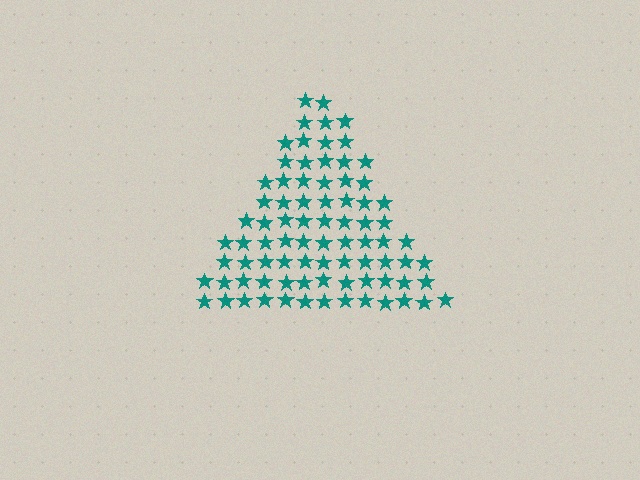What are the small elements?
The small elements are stars.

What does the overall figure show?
The overall figure shows a triangle.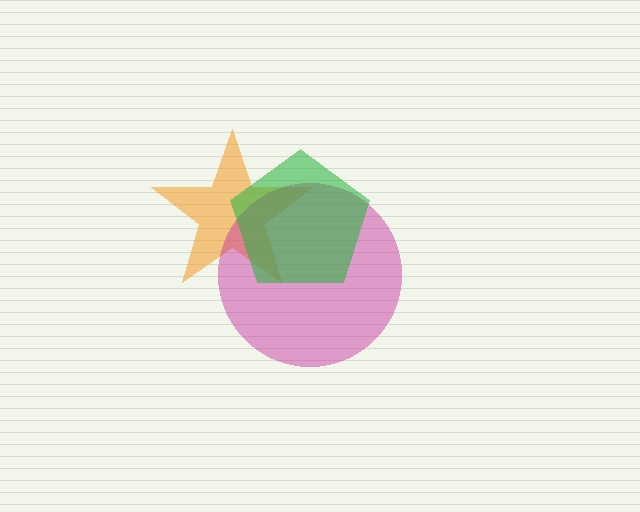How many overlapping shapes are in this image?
There are 3 overlapping shapes in the image.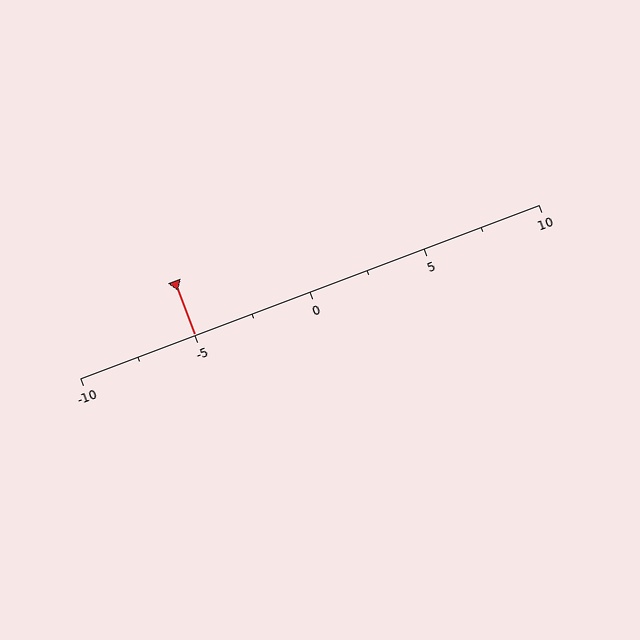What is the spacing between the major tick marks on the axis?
The major ticks are spaced 5 apart.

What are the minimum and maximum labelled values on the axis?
The axis runs from -10 to 10.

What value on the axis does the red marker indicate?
The marker indicates approximately -5.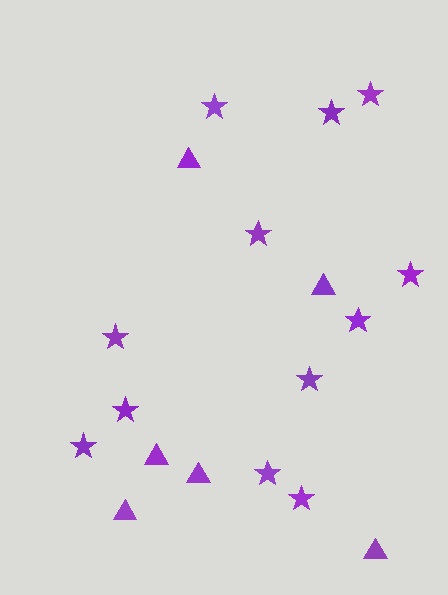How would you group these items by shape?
There are 2 groups: one group of triangles (6) and one group of stars (12).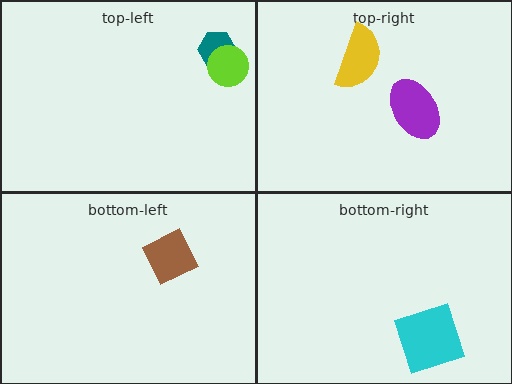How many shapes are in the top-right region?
2.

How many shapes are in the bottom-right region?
1.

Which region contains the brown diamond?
The bottom-left region.